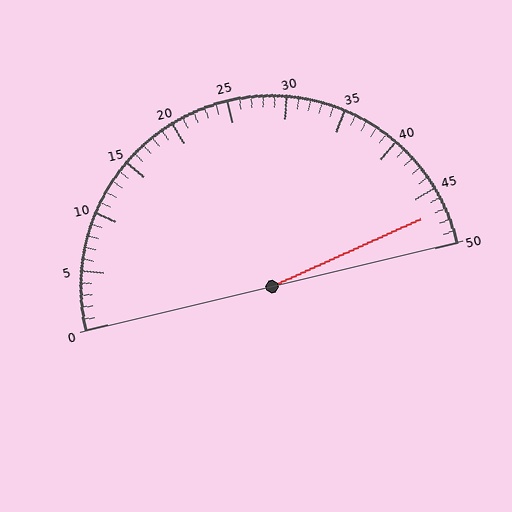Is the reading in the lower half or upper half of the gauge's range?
The reading is in the upper half of the range (0 to 50).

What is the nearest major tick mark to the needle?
The nearest major tick mark is 45.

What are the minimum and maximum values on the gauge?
The gauge ranges from 0 to 50.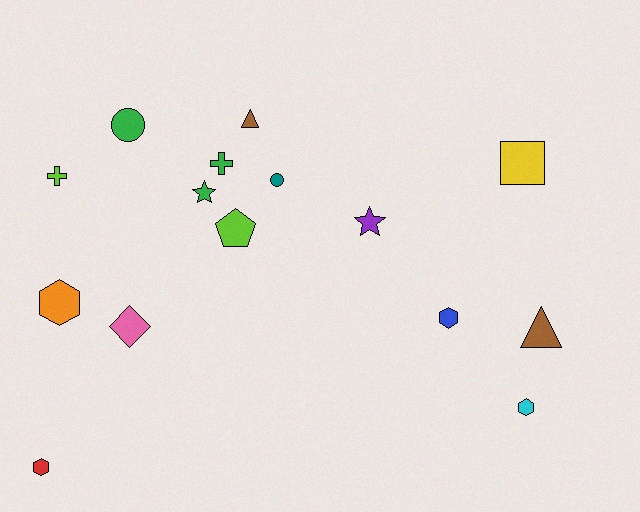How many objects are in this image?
There are 15 objects.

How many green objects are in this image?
There are 3 green objects.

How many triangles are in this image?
There are 2 triangles.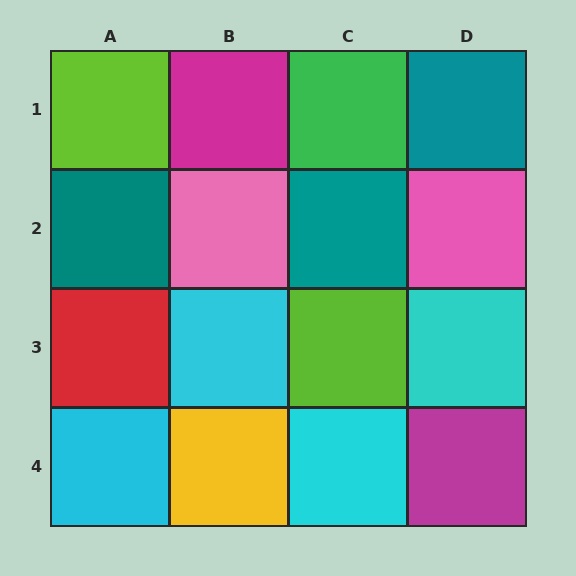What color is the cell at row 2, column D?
Pink.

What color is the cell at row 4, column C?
Cyan.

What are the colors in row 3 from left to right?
Red, cyan, lime, cyan.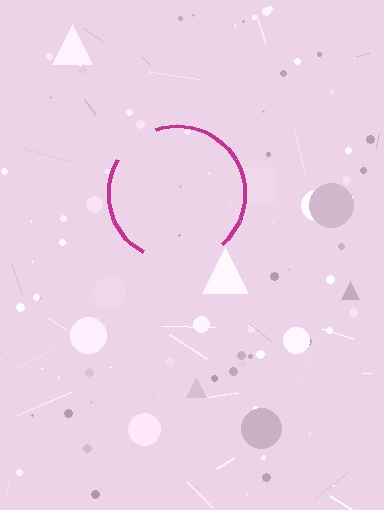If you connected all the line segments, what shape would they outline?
They would outline a circle.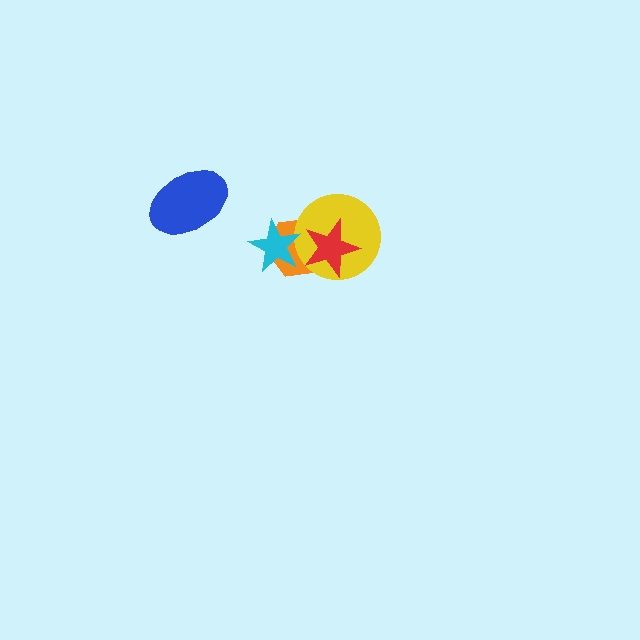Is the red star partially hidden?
No, no other shape covers it.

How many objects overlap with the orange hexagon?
3 objects overlap with the orange hexagon.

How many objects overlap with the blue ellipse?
0 objects overlap with the blue ellipse.